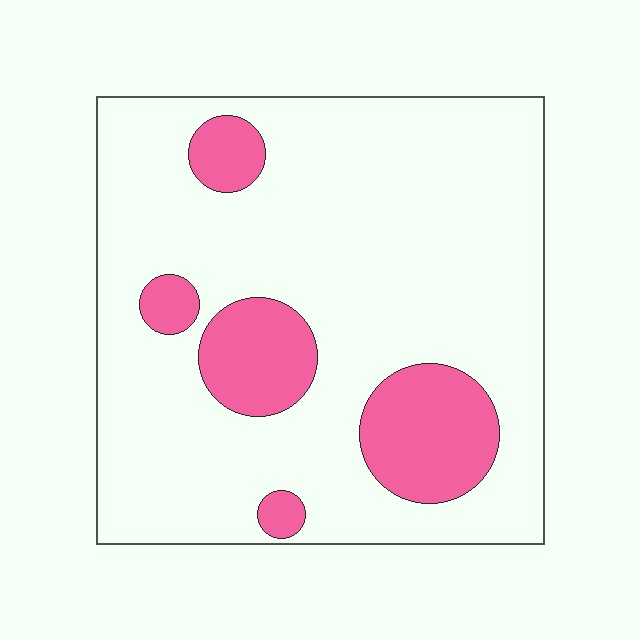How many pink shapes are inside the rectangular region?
5.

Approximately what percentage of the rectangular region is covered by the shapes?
Approximately 20%.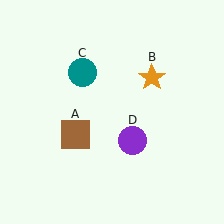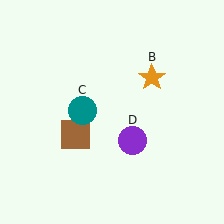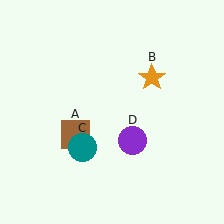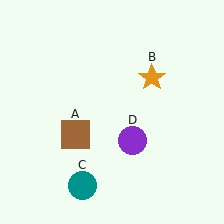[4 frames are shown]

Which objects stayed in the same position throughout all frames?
Brown square (object A) and orange star (object B) and purple circle (object D) remained stationary.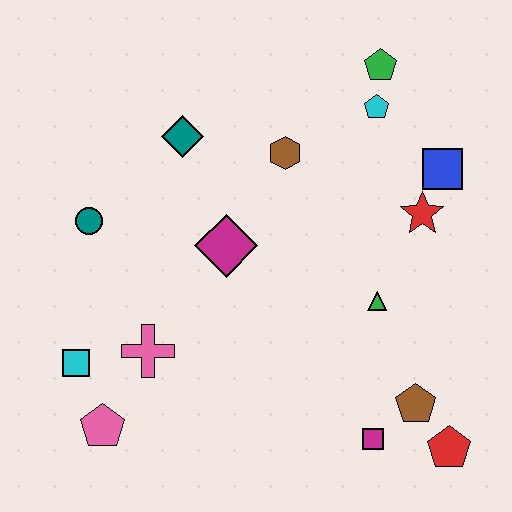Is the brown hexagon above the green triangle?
Yes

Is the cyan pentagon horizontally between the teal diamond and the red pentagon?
Yes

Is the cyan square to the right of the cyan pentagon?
No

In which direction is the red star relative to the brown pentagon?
The red star is above the brown pentagon.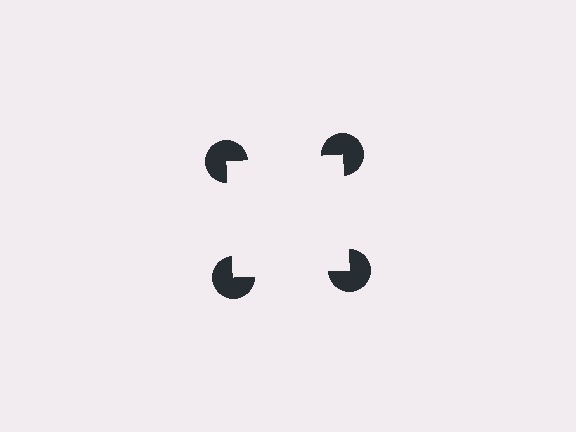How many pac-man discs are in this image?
There are 4 — one at each vertex of the illusory square.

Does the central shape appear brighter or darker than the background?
It typically appears slightly brighter than the background, even though no actual brightness change is drawn.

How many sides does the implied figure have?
4 sides.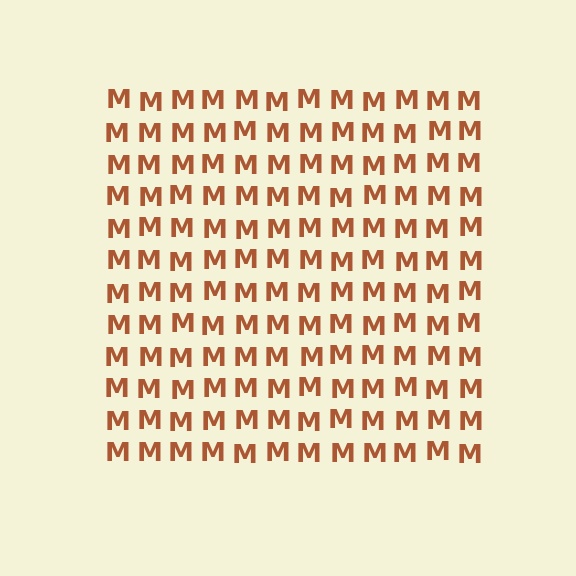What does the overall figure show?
The overall figure shows a square.